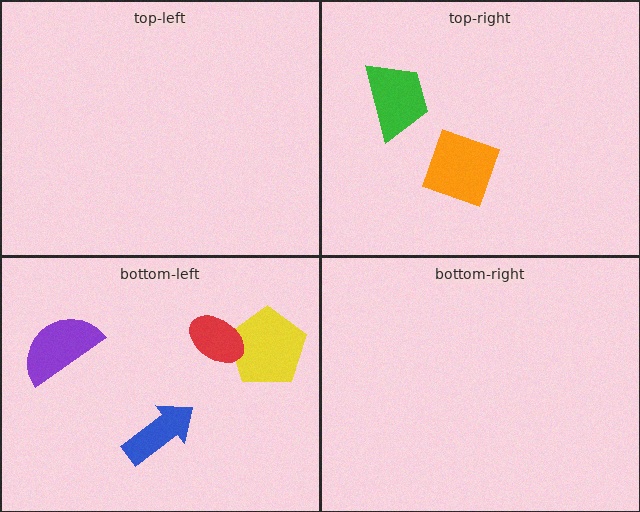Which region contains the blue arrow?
The bottom-left region.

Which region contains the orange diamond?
The top-right region.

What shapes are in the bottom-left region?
The blue arrow, the yellow pentagon, the red ellipse, the purple semicircle.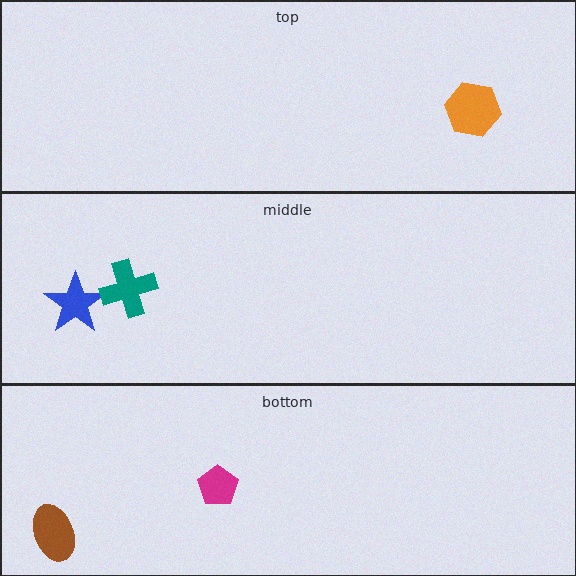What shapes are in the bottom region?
The magenta pentagon, the brown ellipse.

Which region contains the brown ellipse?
The bottom region.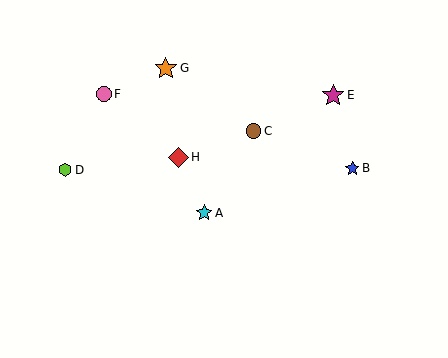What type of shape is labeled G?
Shape G is an orange star.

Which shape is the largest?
The orange star (labeled G) is the largest.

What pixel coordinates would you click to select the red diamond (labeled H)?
Click at (178, 157) to select the red diamond H.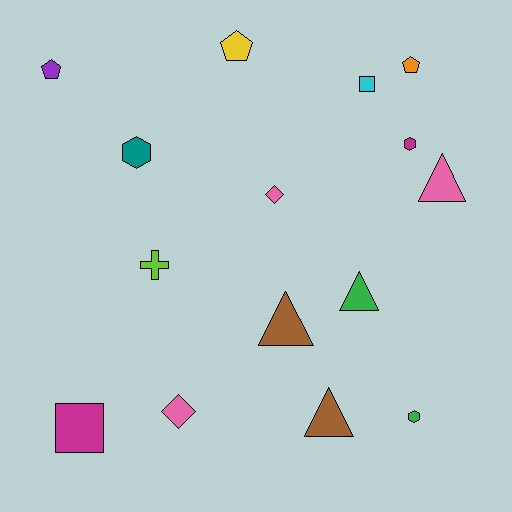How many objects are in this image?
There are 15 objects.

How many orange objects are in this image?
There is 1 orange object.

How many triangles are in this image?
There are 4 triangles.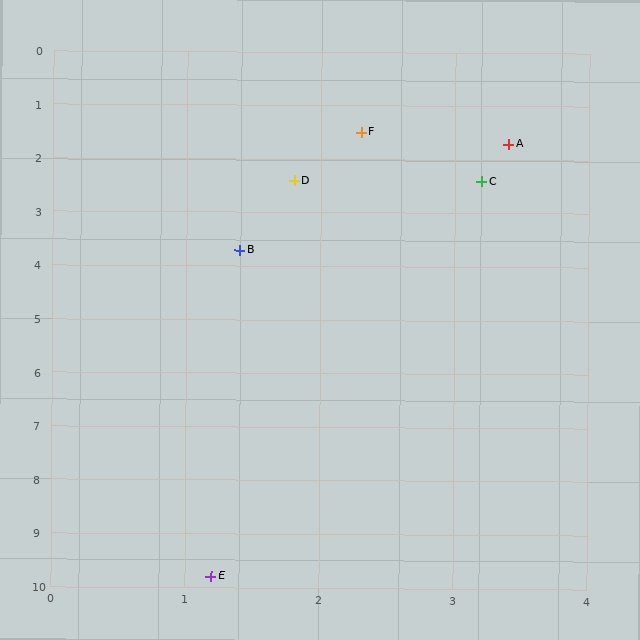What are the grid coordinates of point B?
Point B is at approximately (1.4, 3.7).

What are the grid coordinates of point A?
Point A is at approximately (3.4, 1.7).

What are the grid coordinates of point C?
Point C is at approximately (3.2, 2.4).